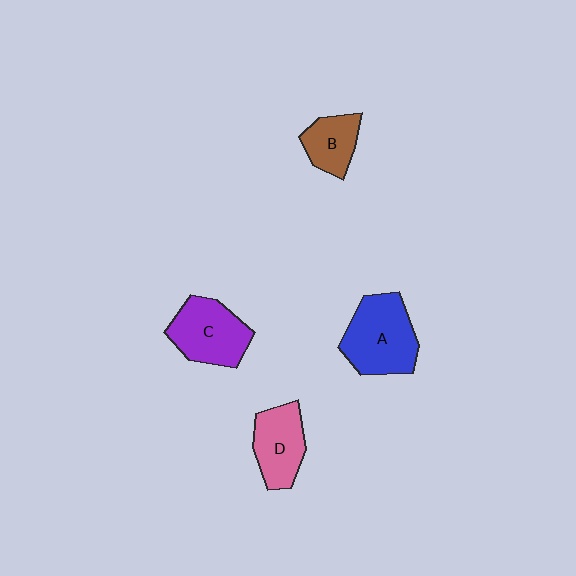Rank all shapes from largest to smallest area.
From largest to smallest: A (blue), C (purple), D (pink), B (brown).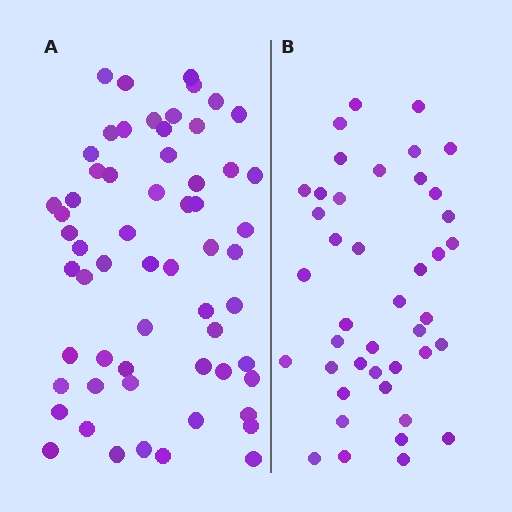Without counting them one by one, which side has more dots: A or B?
Region A (the left region) has more dots.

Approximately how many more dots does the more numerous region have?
Region A has approximately 20 more dots than region B.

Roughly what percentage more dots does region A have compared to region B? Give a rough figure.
About 45% more.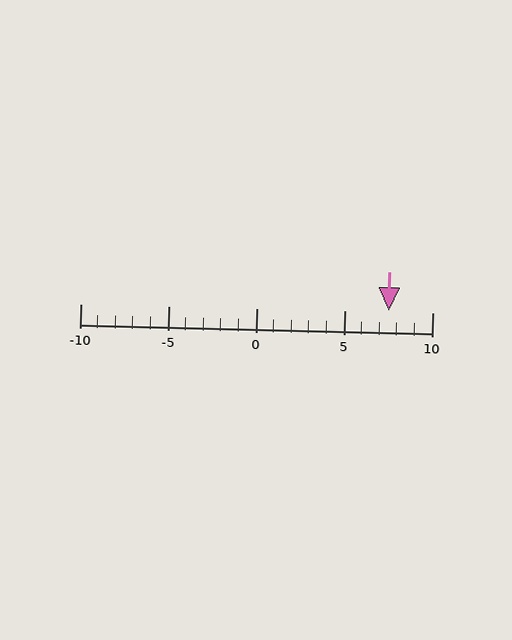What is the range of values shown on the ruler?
The ruler shows values from -10 to 10.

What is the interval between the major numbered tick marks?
The major tick marks are spaced 5 units apart.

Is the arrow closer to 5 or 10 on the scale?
The arrow is closer to 10.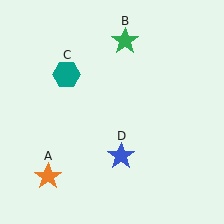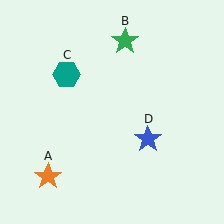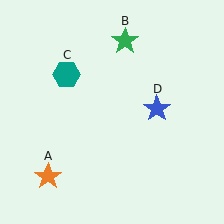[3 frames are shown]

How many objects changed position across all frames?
1 object changed position: blue star (object D).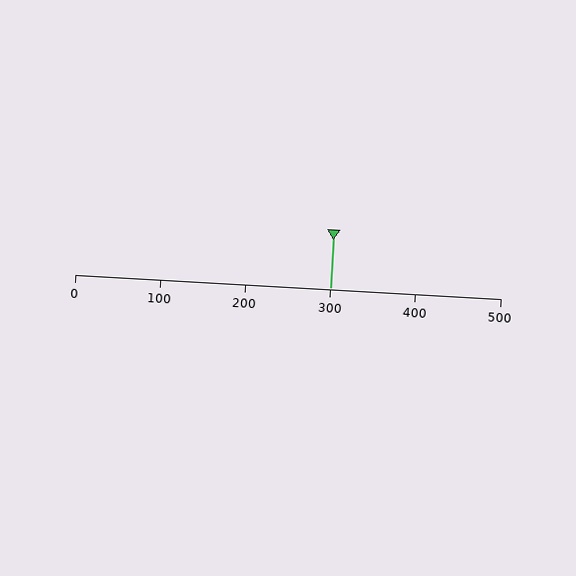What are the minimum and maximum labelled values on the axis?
The axis runs from 0 to 500.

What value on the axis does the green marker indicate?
The marker indicates approximately 300.